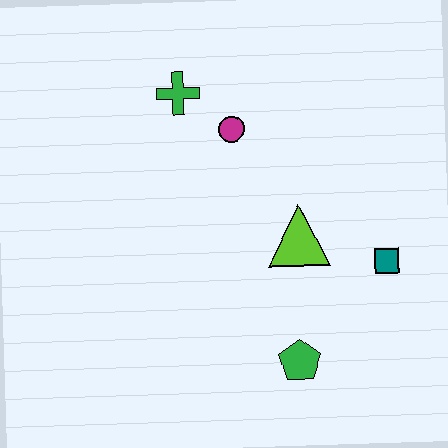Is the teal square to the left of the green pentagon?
No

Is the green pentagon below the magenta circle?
Yes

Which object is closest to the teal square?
The lime triangle is closest to the teal square.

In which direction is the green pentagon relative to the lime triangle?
The green pentagon is below the lime triangle.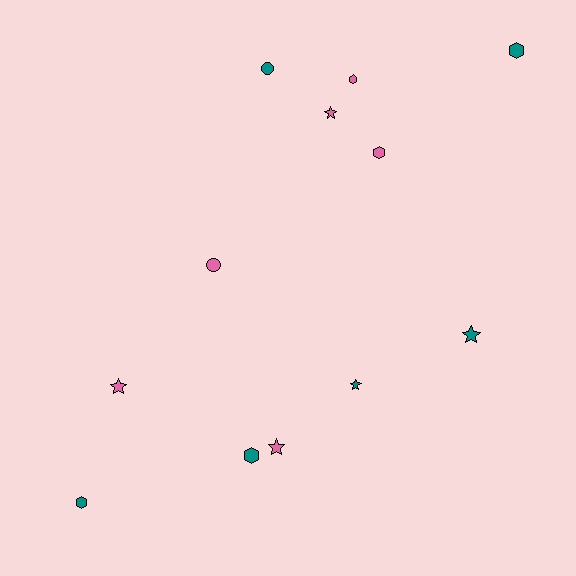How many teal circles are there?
There is 1 teal circle.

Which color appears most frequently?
Teal, with 6 objects.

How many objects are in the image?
There are 12 objects.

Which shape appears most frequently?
Star, with 5 objects.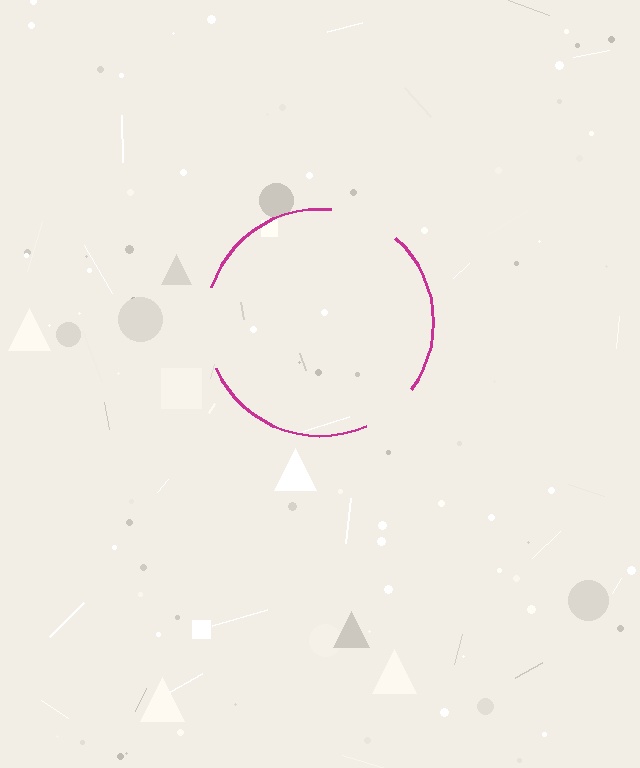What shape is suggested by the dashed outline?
The dashed outline suggests a circle.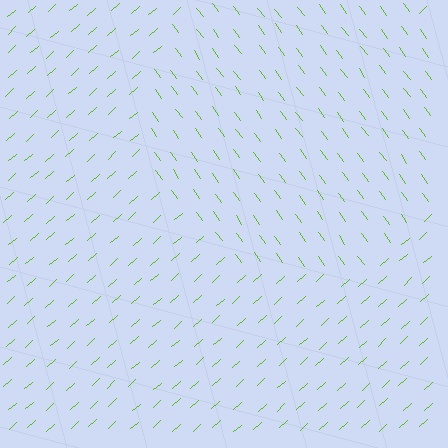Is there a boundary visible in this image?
Yes, there is a texture boundary formed by a change in line orientation.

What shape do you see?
I see a circle.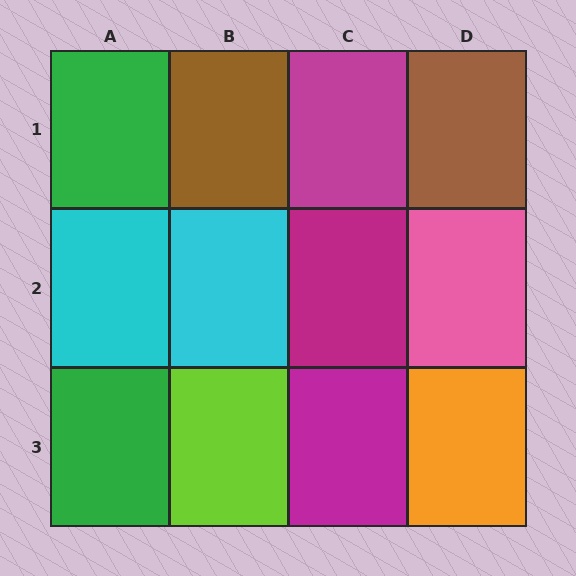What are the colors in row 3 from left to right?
Green, lime, magenta, orange.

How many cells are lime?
1 cell is lime.